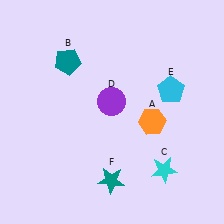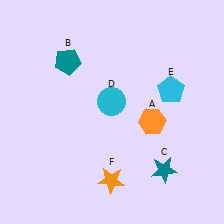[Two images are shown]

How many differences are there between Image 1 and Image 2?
There are 3 differences between the two images.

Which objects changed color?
C changed from cyan to teal. D changed from purple to cyan. F changed from teal to orange.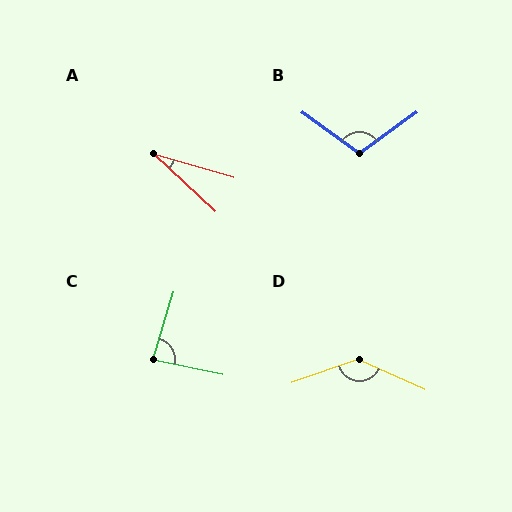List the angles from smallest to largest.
A (27°), C (85°), B (108°), D (137°).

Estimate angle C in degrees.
Approximately 85 degrees.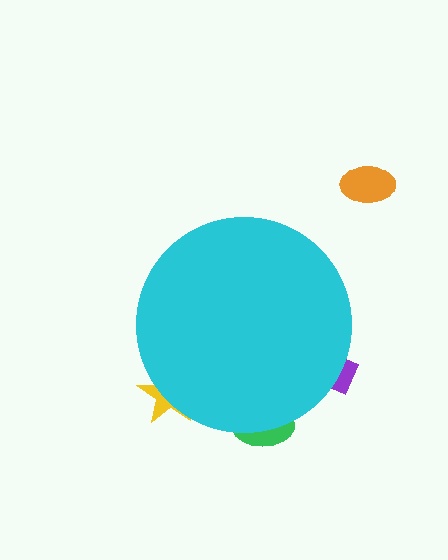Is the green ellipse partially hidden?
Yes, the green ellipse is partially hidden behind the cyan circle.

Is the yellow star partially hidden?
Yes, the yellow star is partially hidden behind the cyan circle.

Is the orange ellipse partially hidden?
No, the orange ellipse is fully visible.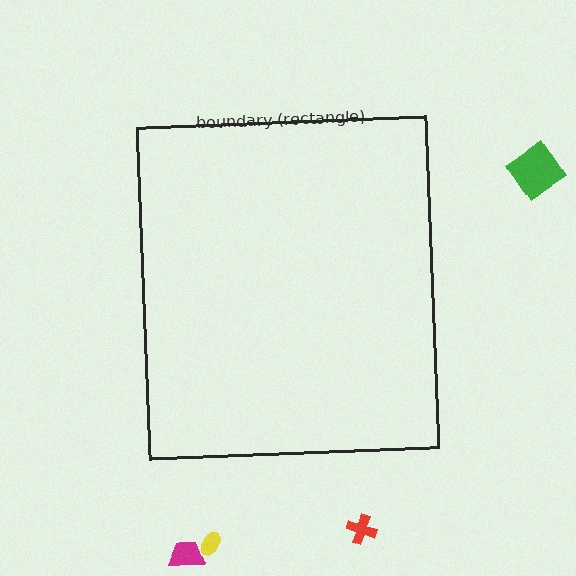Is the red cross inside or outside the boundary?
Outside.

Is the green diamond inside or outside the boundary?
Outside.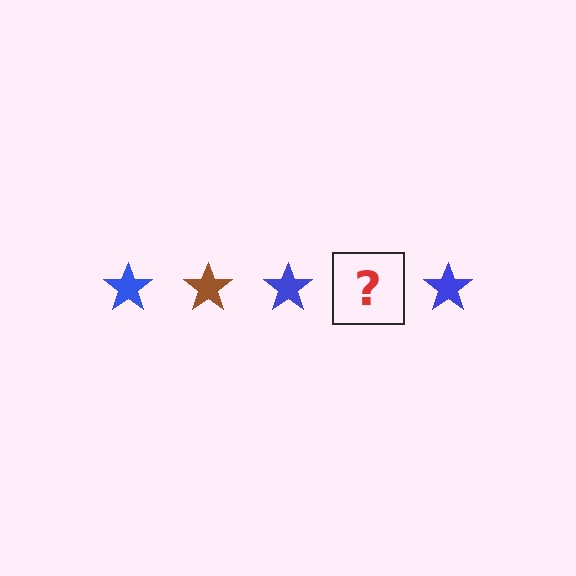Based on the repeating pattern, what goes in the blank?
The blank should be a brown star.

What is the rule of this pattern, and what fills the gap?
The rule is that the pattern cycles through blue, brown stars. The gap should be filled with a brown star.